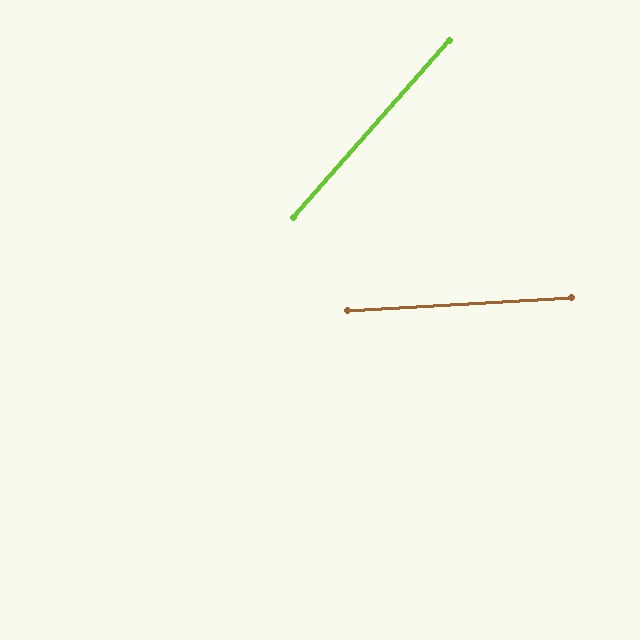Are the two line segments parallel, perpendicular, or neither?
Neither parallel nor perpendicular — they differ by about 45°.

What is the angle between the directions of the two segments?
Approximately 45 degrees.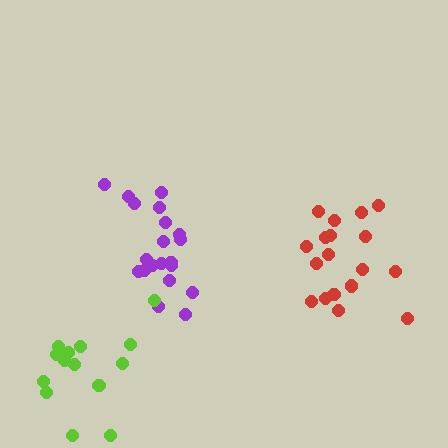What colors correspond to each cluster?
The clusters are colored: purple, red, lime.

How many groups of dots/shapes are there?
There are 3 groups.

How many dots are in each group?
Group 1: 20 dots, Group 2: 18 dots, Group 3: 15 dots (53 total).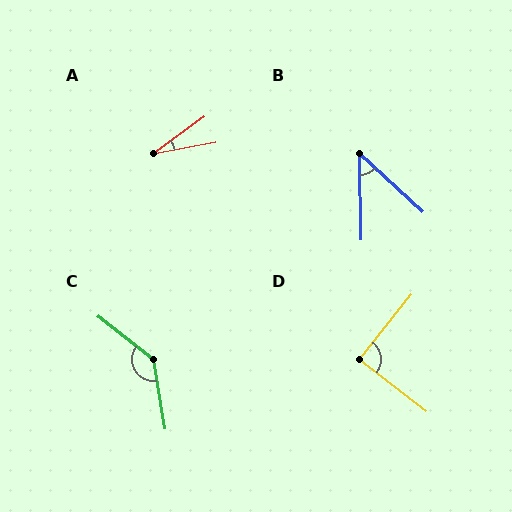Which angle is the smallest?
A, at approximately 26 degrees.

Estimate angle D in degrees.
Approximately 89 degrees.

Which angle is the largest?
C, at approximately 137 degrees.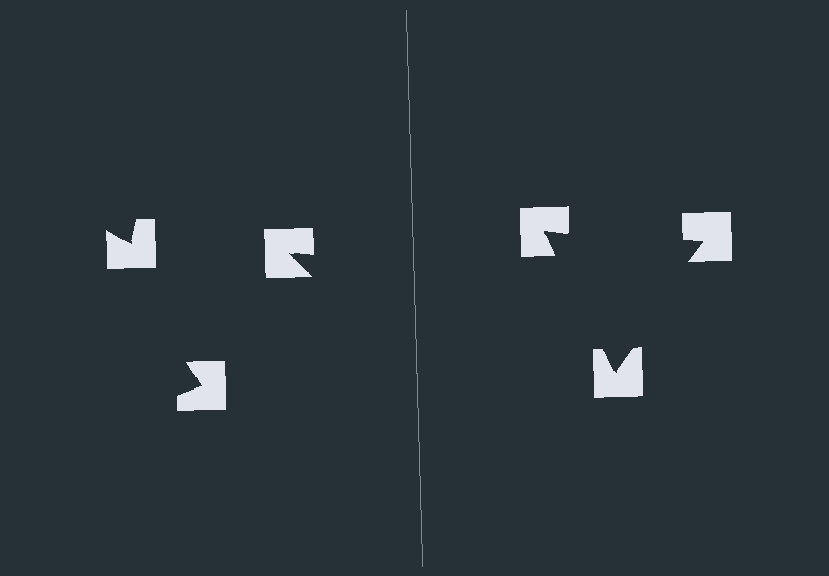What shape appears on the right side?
An illusory triangle.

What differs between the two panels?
The notched squares are positioned identically on both sides; only the wedge orientations differ. On the right they align to a triangle; on the left they are misaligned.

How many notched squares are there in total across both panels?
6 — 3 on each side.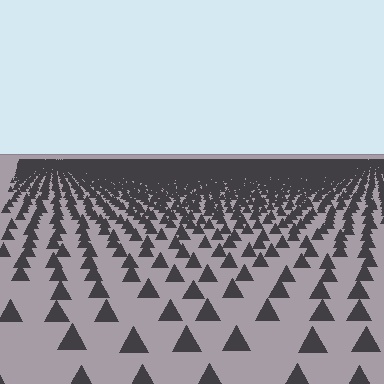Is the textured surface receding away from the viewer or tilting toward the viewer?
The surface is receding away from the viewer. Texture elements get smaller and denser toward the top.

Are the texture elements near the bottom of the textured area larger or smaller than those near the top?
Larger. Near the bottom, elements are closer to the viewer and appear at a bigger on-screen size.